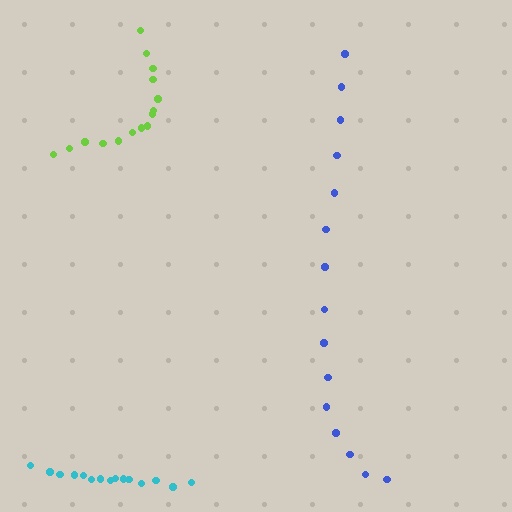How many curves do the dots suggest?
There are 3 distinct paths.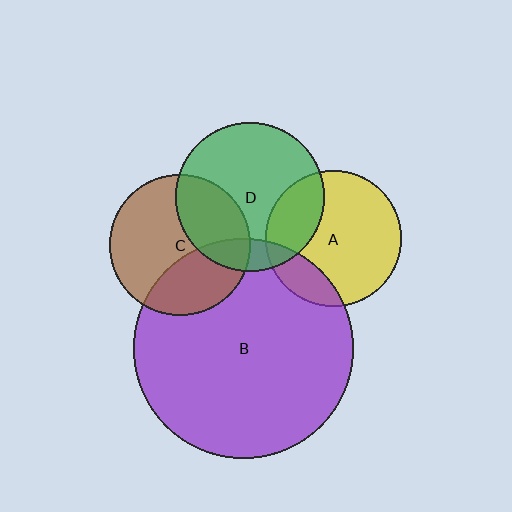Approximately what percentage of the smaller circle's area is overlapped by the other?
Approximately 30%.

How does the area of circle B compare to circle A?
Approximately 2.6 times.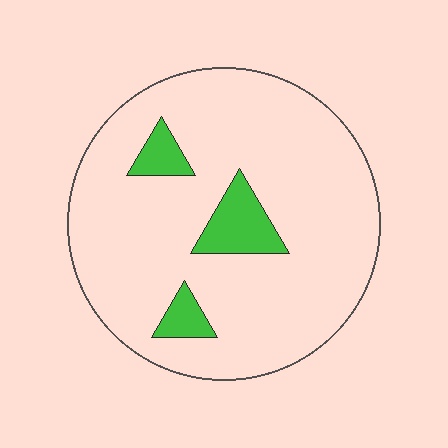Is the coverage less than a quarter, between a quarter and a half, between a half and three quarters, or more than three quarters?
Less than a quarter.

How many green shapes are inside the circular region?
3.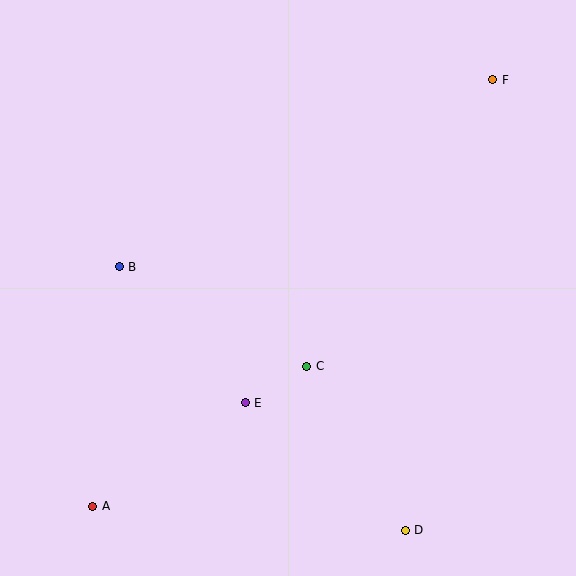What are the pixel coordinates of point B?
Point B is at (119, 267).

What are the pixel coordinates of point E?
Point E is at (245, 403).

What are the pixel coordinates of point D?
Point D is at (405, 531).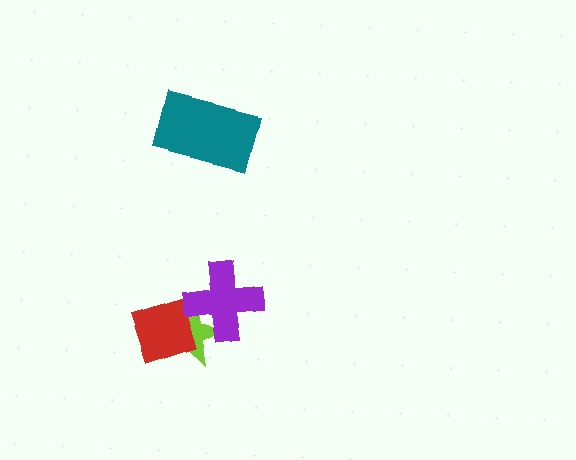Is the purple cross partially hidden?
No, no other shape covers it.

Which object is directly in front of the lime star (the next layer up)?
The red square is directly in front of the lime star.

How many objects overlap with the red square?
1 object overlaps with the red square.